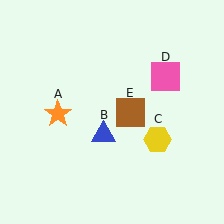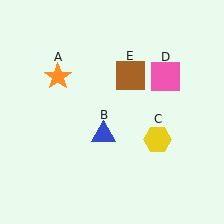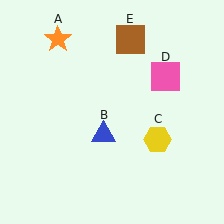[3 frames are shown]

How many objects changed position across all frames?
2 objects changed position: orange star (object A), brown square (object E).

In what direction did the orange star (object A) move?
The orange star (object A) moved up.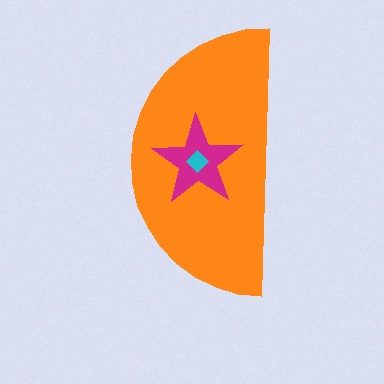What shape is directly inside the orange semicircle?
The magenta star.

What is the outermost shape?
The orange semicircle.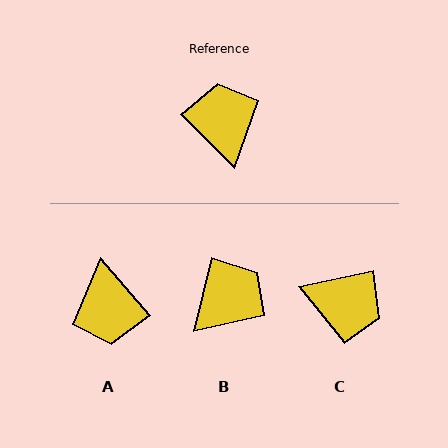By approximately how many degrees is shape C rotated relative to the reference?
Approximately 122 degrees clockwise.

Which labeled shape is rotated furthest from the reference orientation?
A, about 176 degrees away.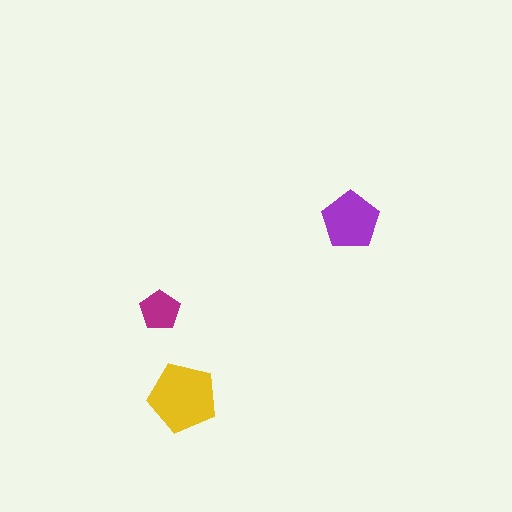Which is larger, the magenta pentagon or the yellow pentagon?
The yellow one.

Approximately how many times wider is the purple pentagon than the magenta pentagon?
About 1.5 times wider.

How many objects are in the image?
There are 3 objects in the image.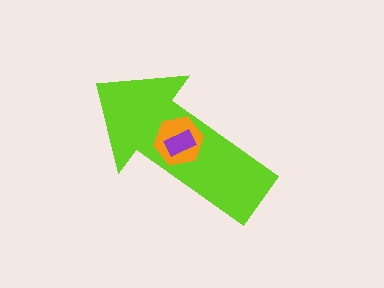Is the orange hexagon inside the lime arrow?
Yes.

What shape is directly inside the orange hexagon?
The purple rectangle.